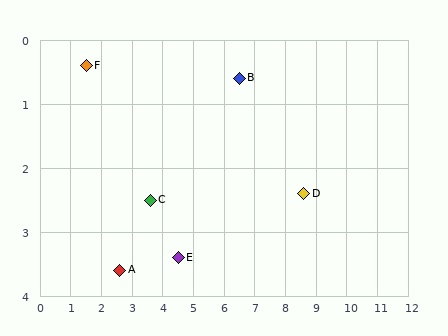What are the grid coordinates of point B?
Point B is at approximately (6.5, 0.6).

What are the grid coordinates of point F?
Point F is at approximately (1.5, 0.4).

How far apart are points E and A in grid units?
Points E and A are about 1.9 grid units apart.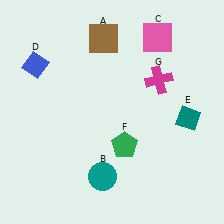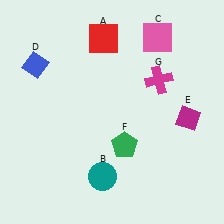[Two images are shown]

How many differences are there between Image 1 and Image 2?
There are 2 differences between the two images.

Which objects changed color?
A changed from brown to red. E changed from teal to magenta.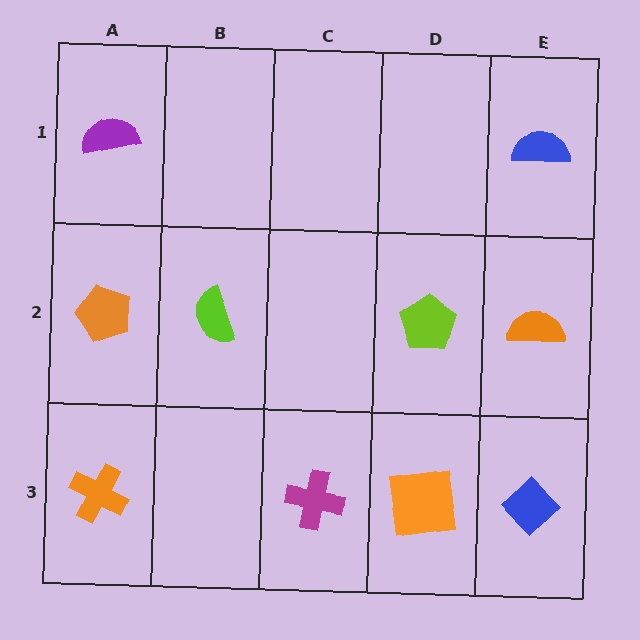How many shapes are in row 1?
2 shapes.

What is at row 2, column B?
A lime semicircle.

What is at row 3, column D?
An orange square.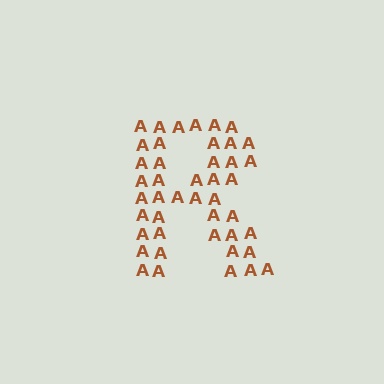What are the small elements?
The small elements are letter A's.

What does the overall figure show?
The overall figure shows the letter R.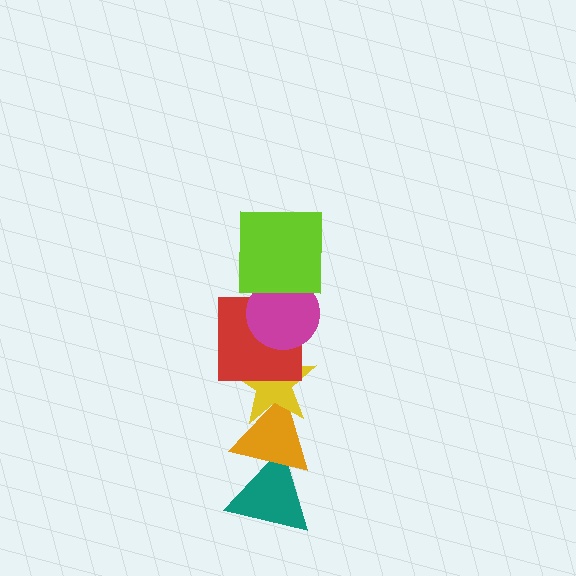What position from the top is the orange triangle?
The orange triangle is 5th from the top.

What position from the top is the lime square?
The lime square is 1st from the top.